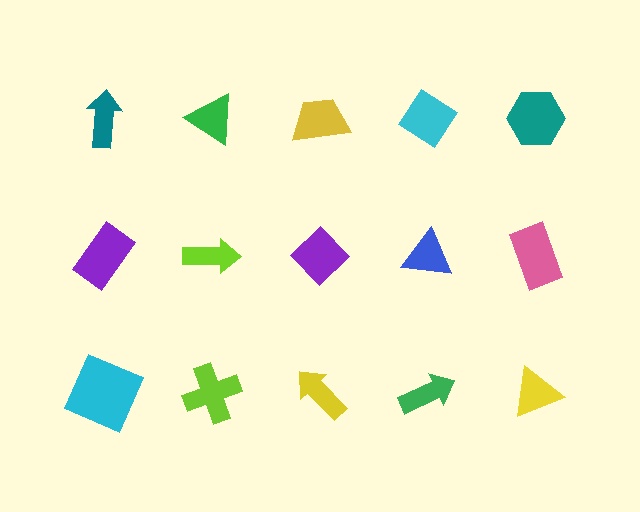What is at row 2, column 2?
A lime arrow.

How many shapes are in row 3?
5 shapes.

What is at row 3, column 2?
A lime cross.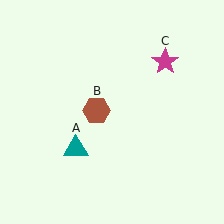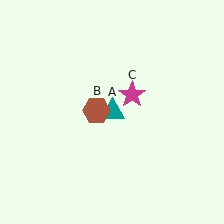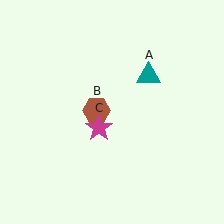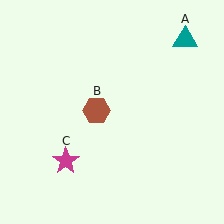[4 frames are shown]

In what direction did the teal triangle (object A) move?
The teal triangle (object A) moved up and to the right.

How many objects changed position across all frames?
2 objects changed position: teal triangle (object A), magenta star (object C).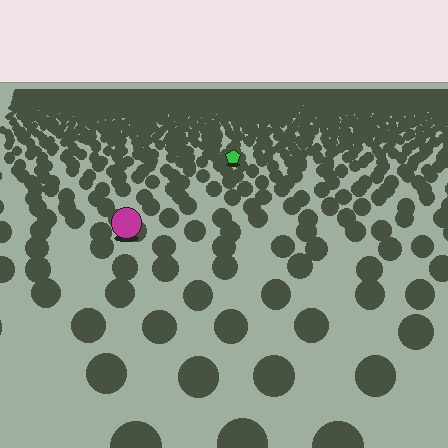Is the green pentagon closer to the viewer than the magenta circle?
No. The magenta circle is closer — you can tell from the texture gradient: the ground texture is coarser near it.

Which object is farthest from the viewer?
The green pentagon is farthest from the viewer. It appears smaller and the ground texture around it is denser.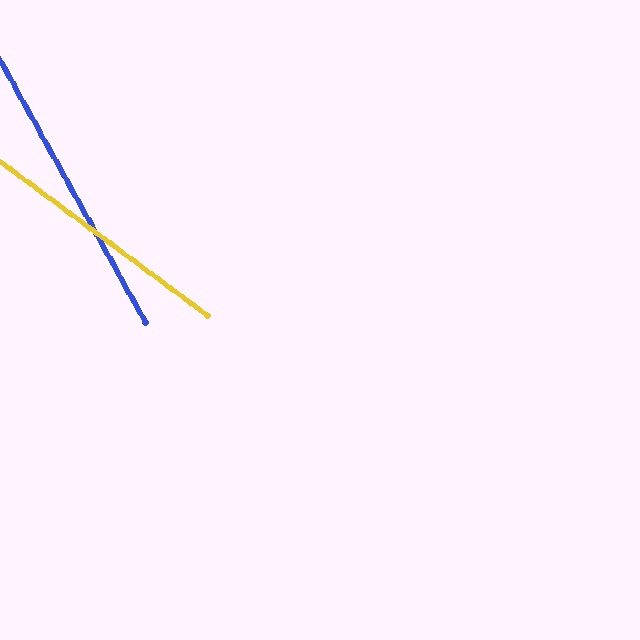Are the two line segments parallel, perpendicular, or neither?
Neither parallel nor perpendicular — they differ by about 25°.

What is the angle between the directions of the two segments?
Approximately 25 degrees.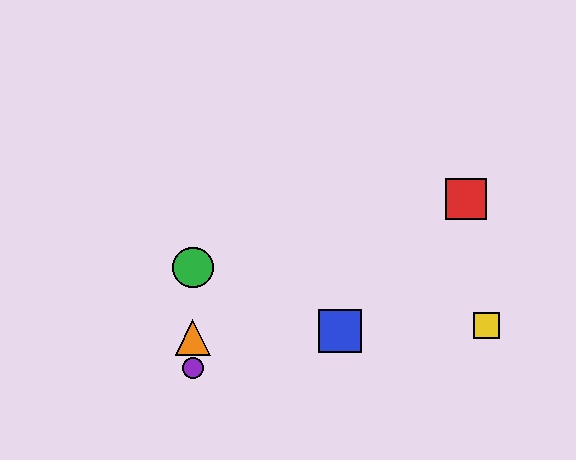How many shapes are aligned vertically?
3 shapes (the green circle, the purple circle, the orange triangle) are aligned vertically.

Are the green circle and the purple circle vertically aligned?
Yes, both are at x≈193.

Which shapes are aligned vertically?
The green circle, the purple circle, the orange triangle are aligned vertically.